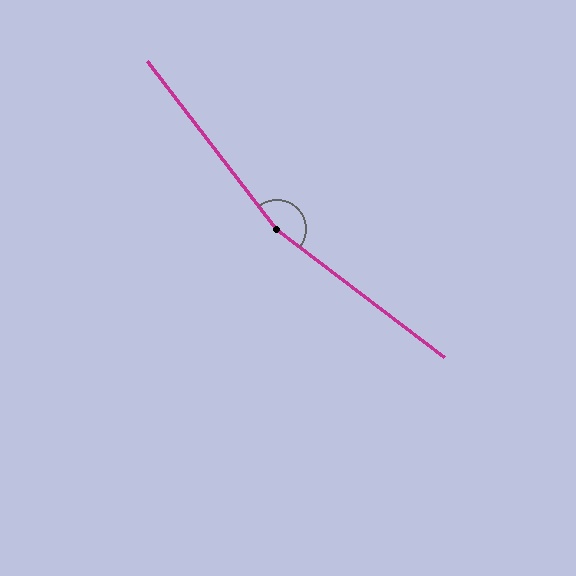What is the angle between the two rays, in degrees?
Approximately 165 degrees.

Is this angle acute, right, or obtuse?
It is obtuse.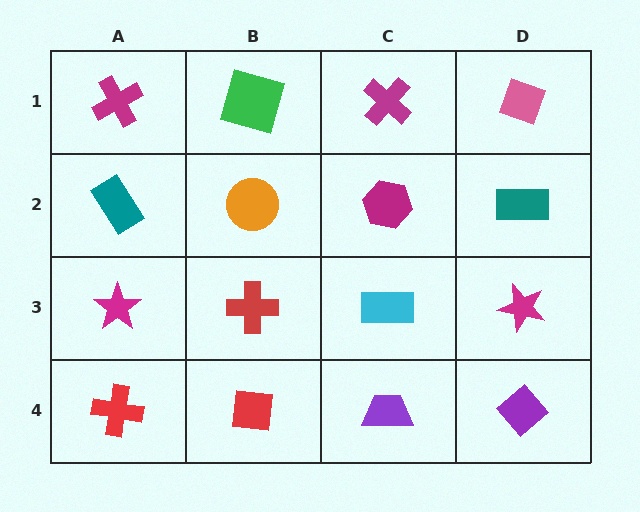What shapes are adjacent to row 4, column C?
A cyan rectangle (row 3, column C), a red square (row 4, column B), a purple diamond (row 4, column D).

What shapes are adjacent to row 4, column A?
A magenta star (row 3, column A), a red square (row 4, column B).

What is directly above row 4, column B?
A red cross.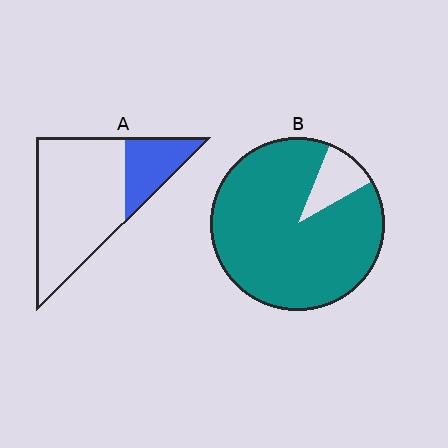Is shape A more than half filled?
No.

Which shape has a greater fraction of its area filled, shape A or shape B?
Shape B.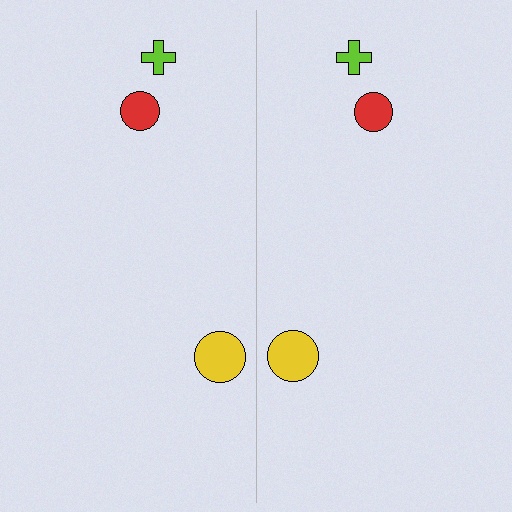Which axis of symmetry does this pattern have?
The pattern has a vertical axis of symmetry running through the center of the image.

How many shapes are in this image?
There are 6 shapes in this image.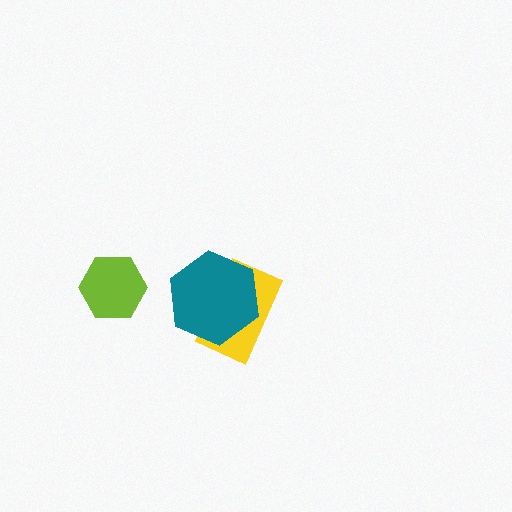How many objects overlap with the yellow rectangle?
1 object overlaps with the yellow rectangle.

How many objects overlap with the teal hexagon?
1 object overlaps with the teal hexagon.